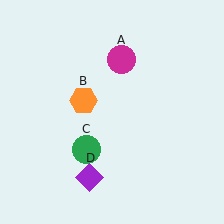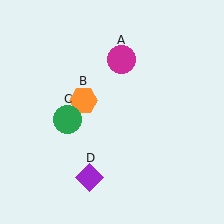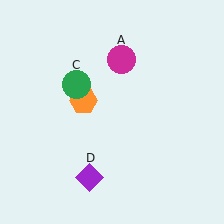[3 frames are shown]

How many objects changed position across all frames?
1 object changed position: green circle (object C).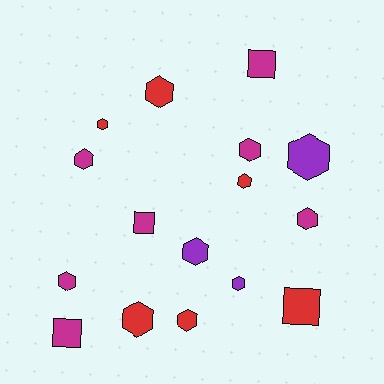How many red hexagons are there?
There are 5 red hexagons.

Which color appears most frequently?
Magenta, with 7 objects.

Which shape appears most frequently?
Hexagon, with 12 objects.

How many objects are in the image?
There are 16 objects.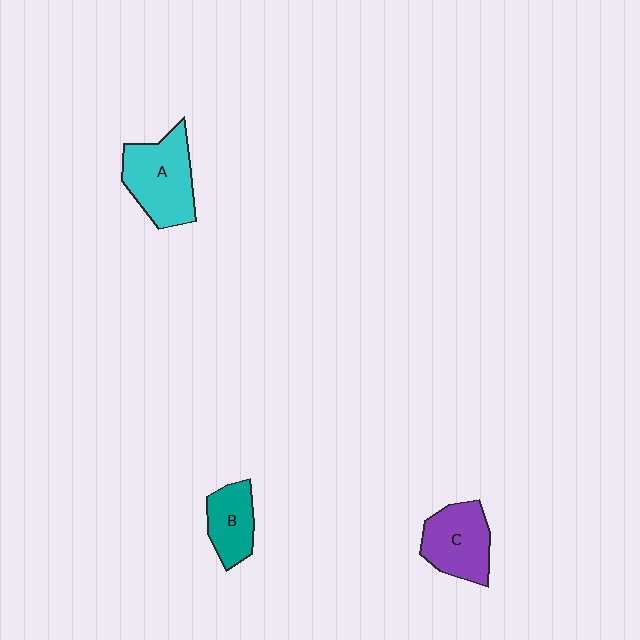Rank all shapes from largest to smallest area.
From largest to smallest: A (cyan), C (purple), B (teal).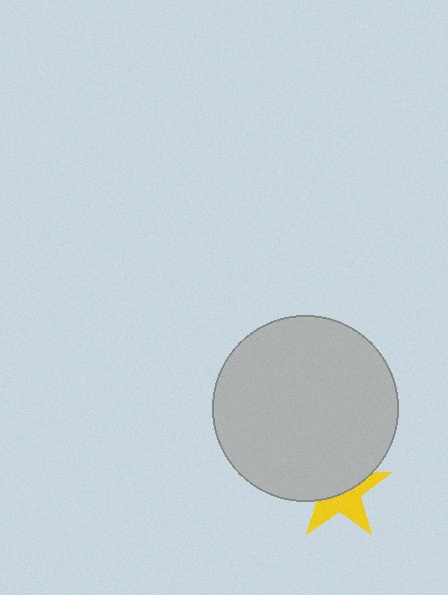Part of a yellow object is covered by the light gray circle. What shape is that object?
It is a star.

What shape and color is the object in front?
The object in front is a light gray circle.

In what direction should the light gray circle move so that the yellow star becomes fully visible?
The light gray circle should move up. That is the shortest direction to clear the overlap and leave the yellow star fully visible.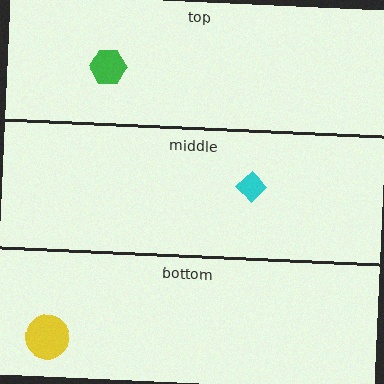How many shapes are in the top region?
1.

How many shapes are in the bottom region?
1.